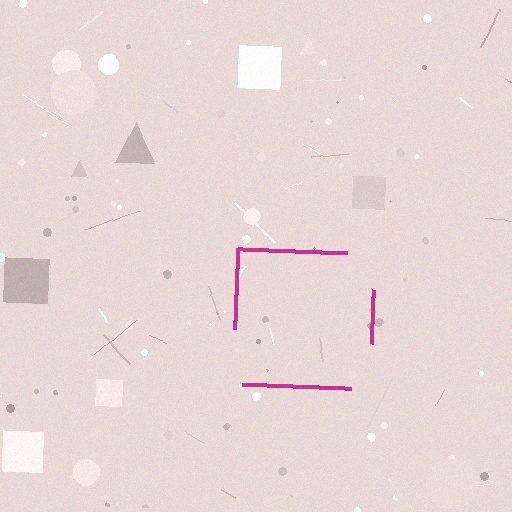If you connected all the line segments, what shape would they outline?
They would outline a square.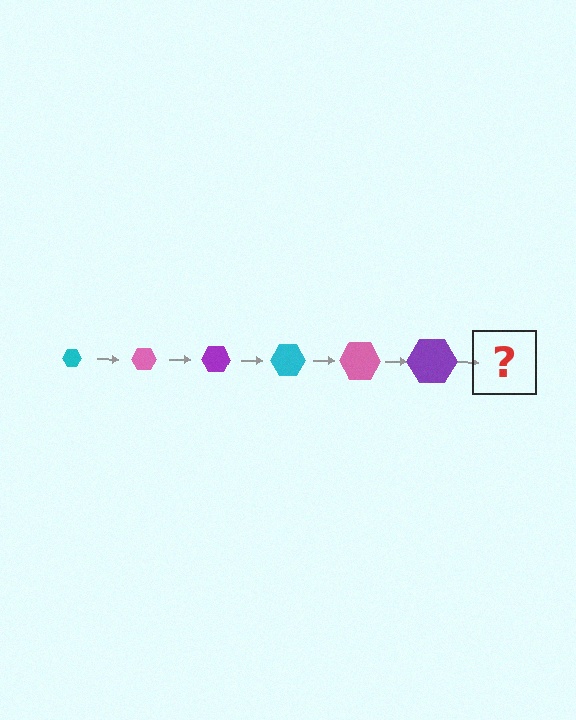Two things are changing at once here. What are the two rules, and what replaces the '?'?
The two rules are that the hexagon grows larger each step and the color cycles through cyan, pink, and purple. The '?' should be a cyan hexagon, larger than the previous one.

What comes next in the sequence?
The next element should be a cyan hexagon, larger than the previous one.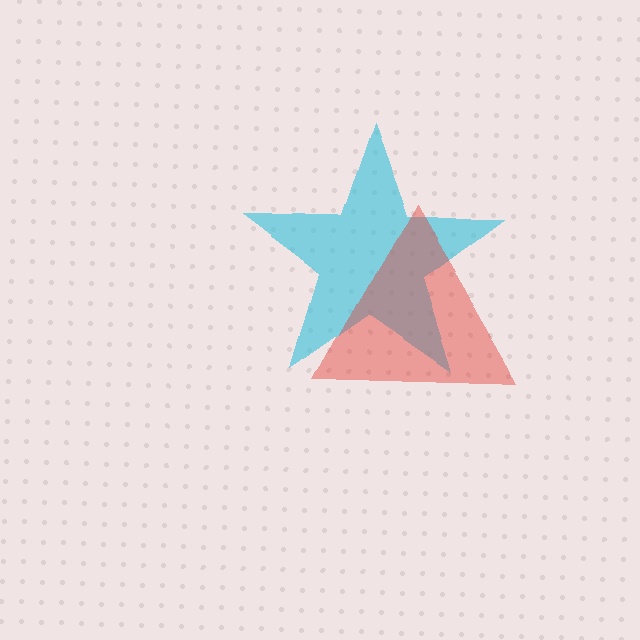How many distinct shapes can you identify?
There are 2 distinct shapes: a cyan star, a red triangle.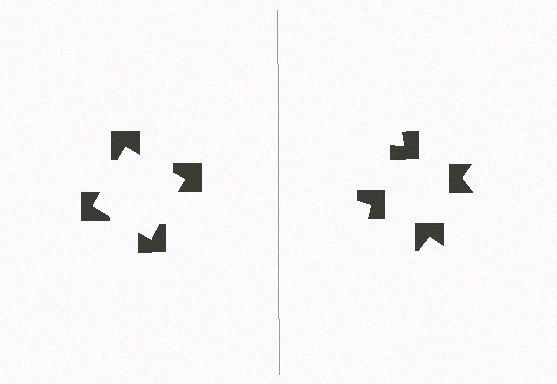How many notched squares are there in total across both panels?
8 — 4 on each side.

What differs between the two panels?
The notched squares are positioned identically on both sides; only the wedge orientations differ. On the left they align to a square; on the right they are misaligned.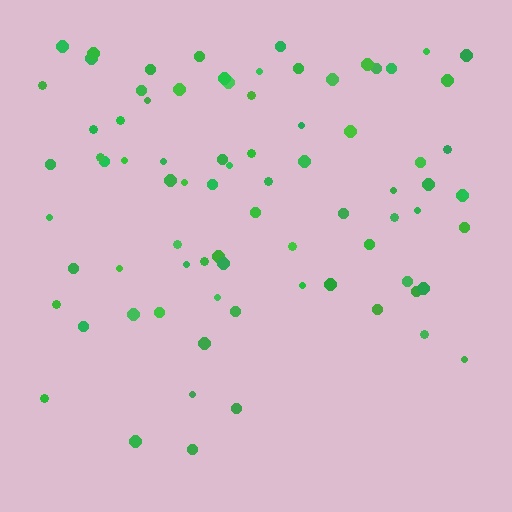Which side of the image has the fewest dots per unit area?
The bottom.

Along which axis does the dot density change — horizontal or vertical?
Vertical.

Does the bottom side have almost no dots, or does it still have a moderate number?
Still a moderate number, just noticeably fewer than the top.